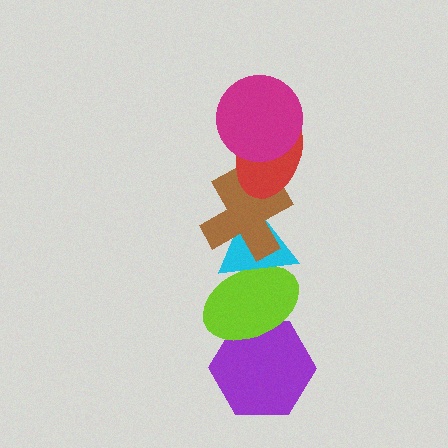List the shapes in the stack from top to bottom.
From top to bottom: the magenta circle, the red ellipse, the brown cross, the cyan triangle, the lime ellipse, the purple hexagon.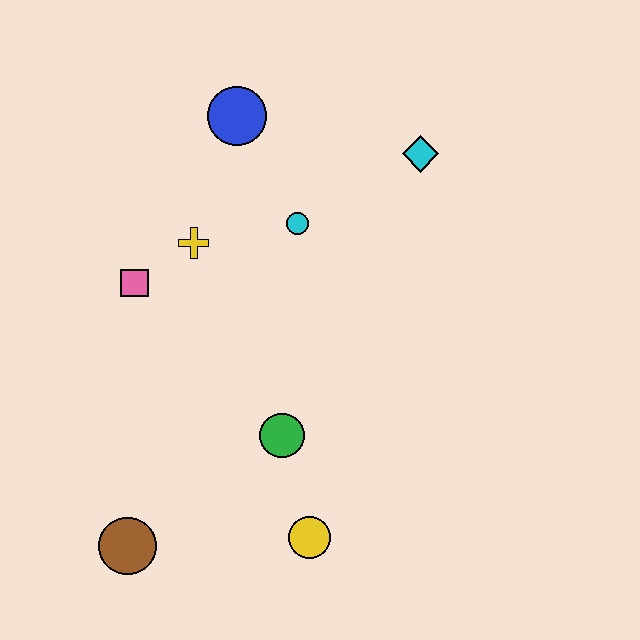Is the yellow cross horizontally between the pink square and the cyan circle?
Yes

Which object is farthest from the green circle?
The blue circle is farthest from the green circle.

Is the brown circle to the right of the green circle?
No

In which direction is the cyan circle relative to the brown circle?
The cyan circle is above the brown circle.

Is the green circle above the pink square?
No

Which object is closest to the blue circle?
The cyan circle is closest to the blue circle.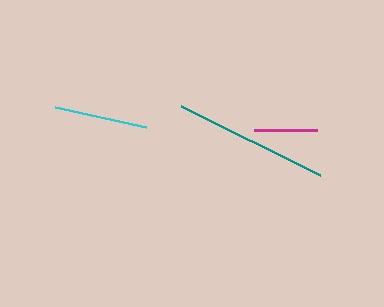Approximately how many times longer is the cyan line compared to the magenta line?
The cyan line is approximately 1.5 times the length of the magenta line.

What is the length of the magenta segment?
The magenta segment is approximately 64 pixels long.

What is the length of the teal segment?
The teal segment is approximately 155 pixels long.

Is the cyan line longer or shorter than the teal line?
The teal line is longer than the cyan line.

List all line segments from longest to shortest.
From longest to shortest: teal, cyan, magenta.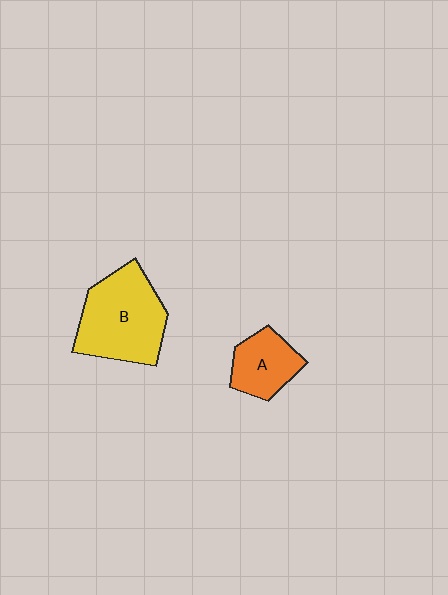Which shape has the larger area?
Shape B (yellow).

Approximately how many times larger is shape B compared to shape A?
Approximately 1.9 times.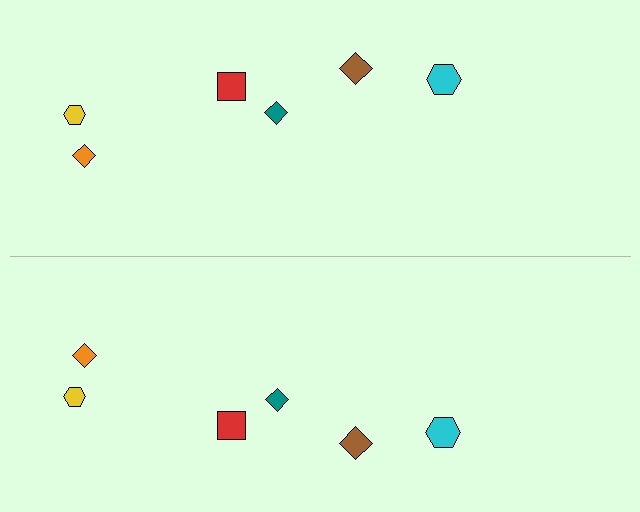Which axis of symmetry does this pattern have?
The pattern has a horizontal axis of symmetry running through the center of the image.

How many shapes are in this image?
There are 12 shapes in this image.